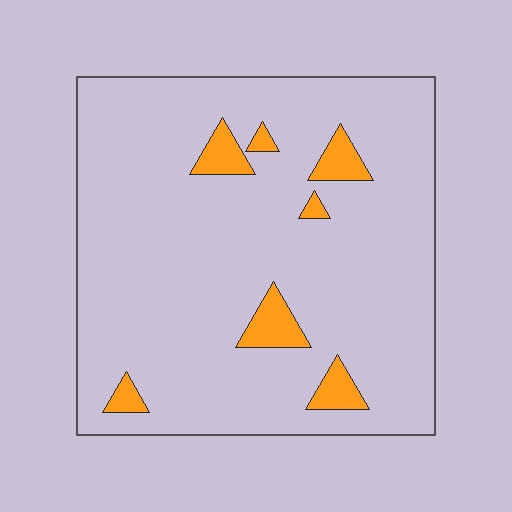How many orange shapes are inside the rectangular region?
7.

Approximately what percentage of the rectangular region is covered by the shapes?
Approximately 10%.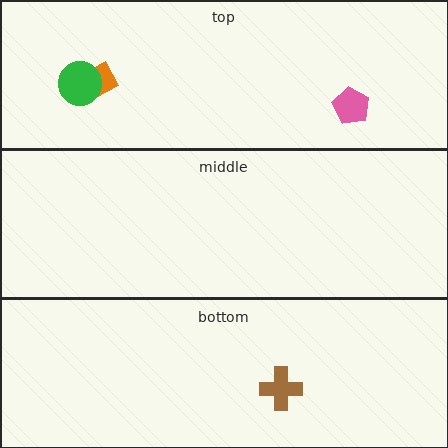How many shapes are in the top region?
3.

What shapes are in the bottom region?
The brown cross.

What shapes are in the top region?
The pink pentagon, the orange diamond, the green circle.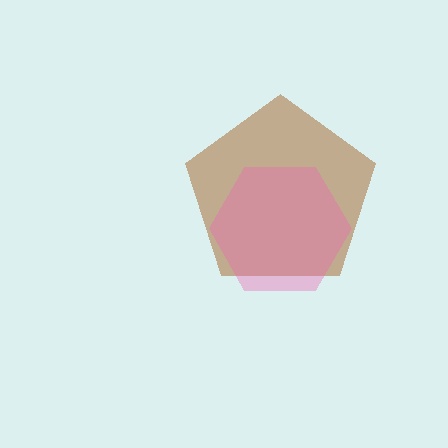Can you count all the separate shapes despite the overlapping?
Yes, there are 2 separate shapes.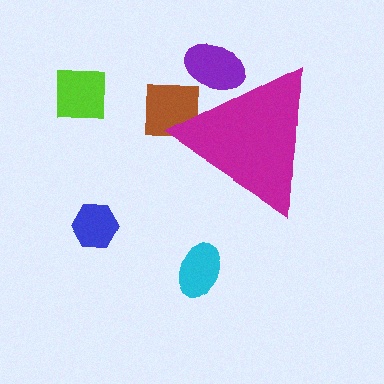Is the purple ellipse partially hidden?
Yes, the purple ellipse is partially hidden behind the magenta triangle.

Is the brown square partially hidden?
Yes, the brown square is partially hidden behind the magenta triangle.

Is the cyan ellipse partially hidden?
No, the cyan ellipse is fully visible.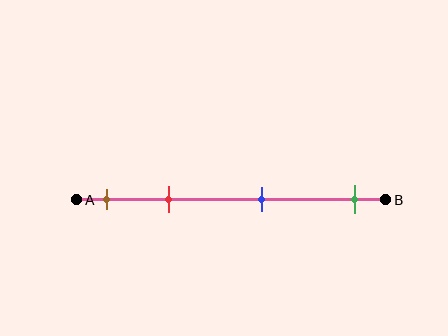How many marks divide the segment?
There are 4 marks dividing the segment.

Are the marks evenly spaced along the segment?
No, the marks are not evenly spaced.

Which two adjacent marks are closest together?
The brown and red marks are the closest adjacent pair.